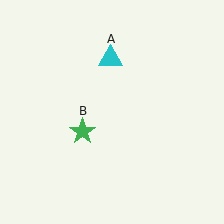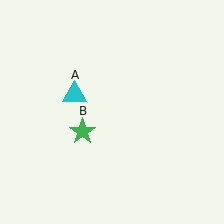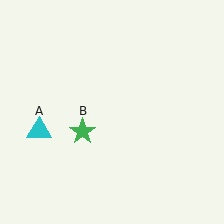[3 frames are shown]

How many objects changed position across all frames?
1 object changed position: cyan triangle (object A).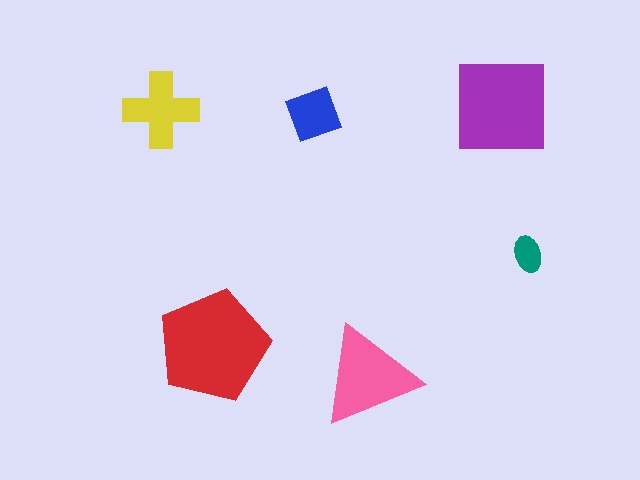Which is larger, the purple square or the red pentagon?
The red pentagon.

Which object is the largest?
The red pentagon.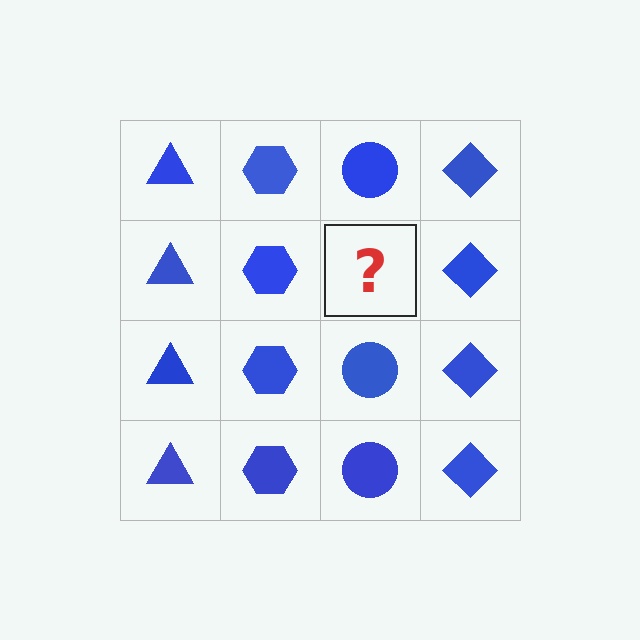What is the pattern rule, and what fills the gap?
The rule is that each column has a consistent shape. The gap should be filled with a blue circle.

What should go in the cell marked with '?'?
The missing cell should contain a blue circle.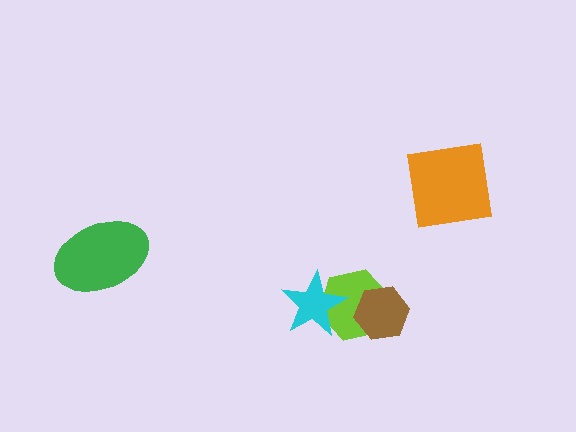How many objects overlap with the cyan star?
1 object overlaps with the cyan star.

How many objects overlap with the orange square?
0 objects overlap with the orange square.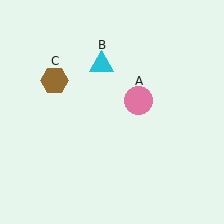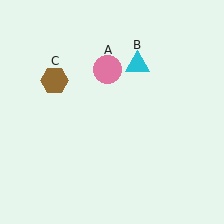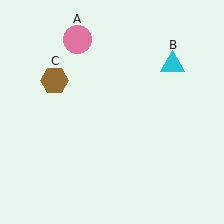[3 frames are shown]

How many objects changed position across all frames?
2 objects changed position: pink circle (object A), cyan triangle (object B).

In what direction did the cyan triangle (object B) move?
The cyan triangle (object B) moved right.